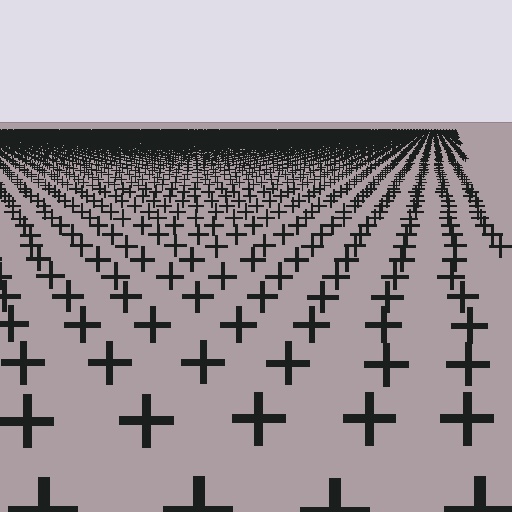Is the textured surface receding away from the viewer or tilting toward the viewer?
The surface is receding away from the viewer. Texture elements get smaller and denser toward the top.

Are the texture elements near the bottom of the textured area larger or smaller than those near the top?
Larger. Near the bottom, elements are closer to the viewer and appear at a bigger on-screen size.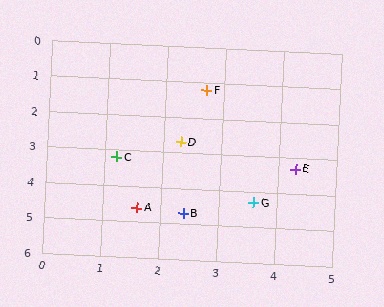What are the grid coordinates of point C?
Point C is at approximately (1.2, 3.2).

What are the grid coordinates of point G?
Point G is at approximately (3.6, 4.3).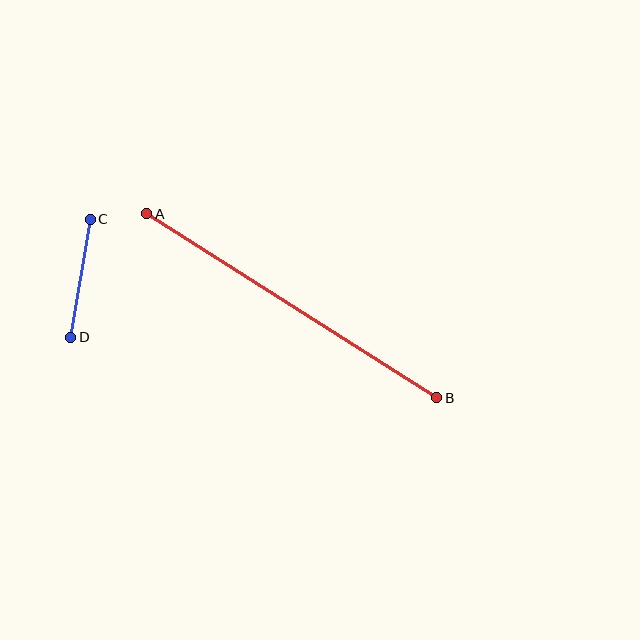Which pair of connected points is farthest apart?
Points A and B are farthest apart.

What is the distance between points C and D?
The distance is approximately 119 pixels.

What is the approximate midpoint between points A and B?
The midpoint is at approximately (292, 306) pixels.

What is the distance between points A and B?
The distance is approximately 343 pixels.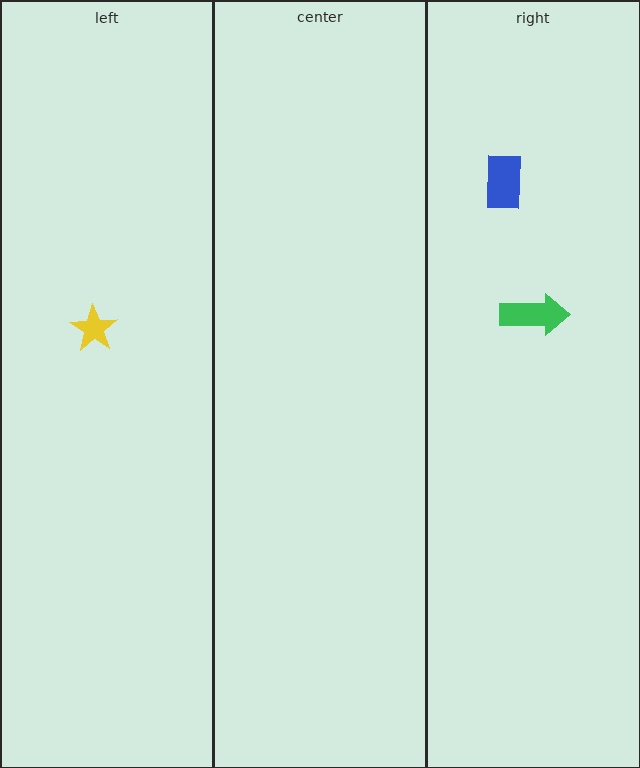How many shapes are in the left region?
1.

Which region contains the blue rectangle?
The right region.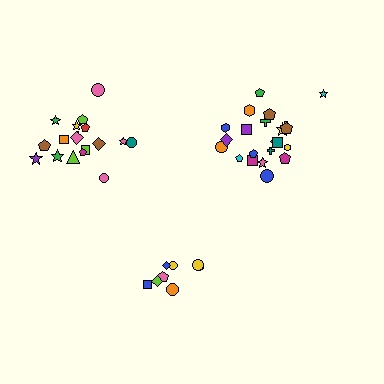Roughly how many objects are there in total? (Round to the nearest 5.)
Roughly 50 objects in total.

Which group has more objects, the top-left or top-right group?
The top-right group.